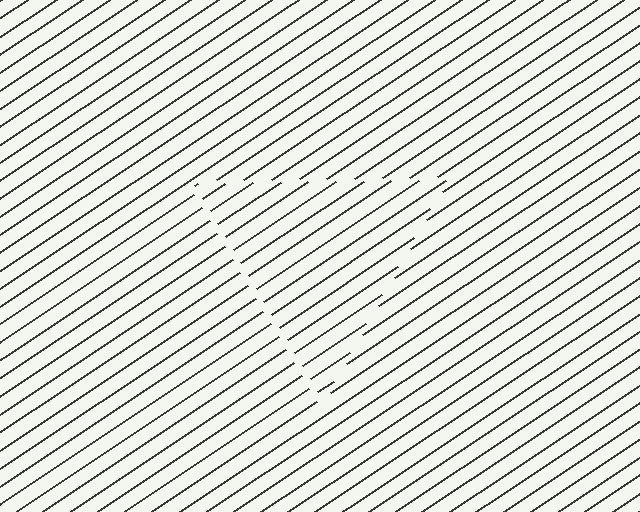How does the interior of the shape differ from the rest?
The interior of the shape contains the same grating, shifted by half a period — the contour is defined by the phase discontinuity where line-ends from the inner and outer gratings abut.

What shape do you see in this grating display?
An illusory triangle. The interior of the shape contains the same grating, shifted by half a period — the contour is defined by the phase discontinuity where line-ends from the inner and outer gratings abut.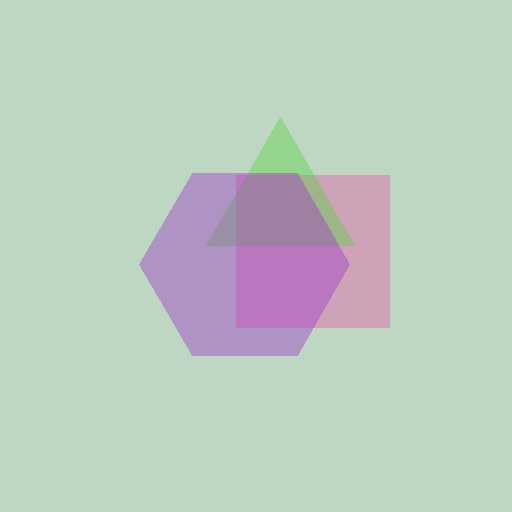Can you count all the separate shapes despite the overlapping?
Yes, there are 3 separate shapes.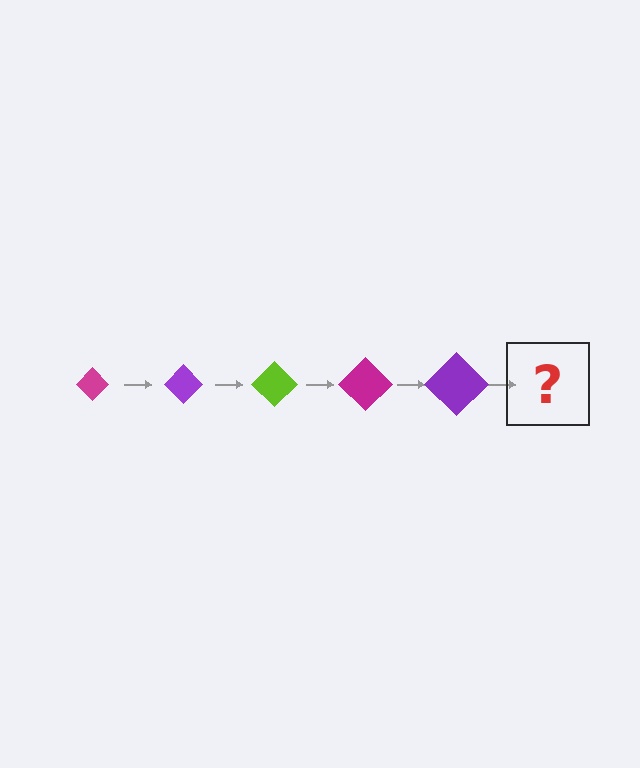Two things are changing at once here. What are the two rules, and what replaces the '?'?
The two rules are that the diamond grows larger each step and the color cycles through magenta, purple, and lime. The '?' should be a lime diamond, larger than the previous one.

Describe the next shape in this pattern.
It should be a lime diamond, larger than the previous one.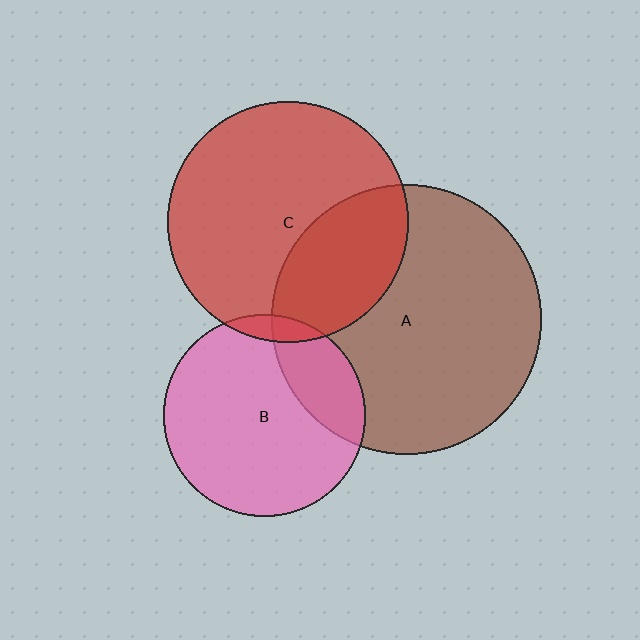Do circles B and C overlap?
Yes.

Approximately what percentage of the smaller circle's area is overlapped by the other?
Approximately 5%.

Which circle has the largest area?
Circle A (brown).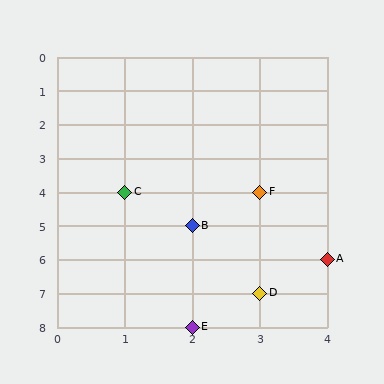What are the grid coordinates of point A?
Point A is at grid coordinates (4, 6).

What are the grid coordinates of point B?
Point B is at grid coordinates (2, 5).